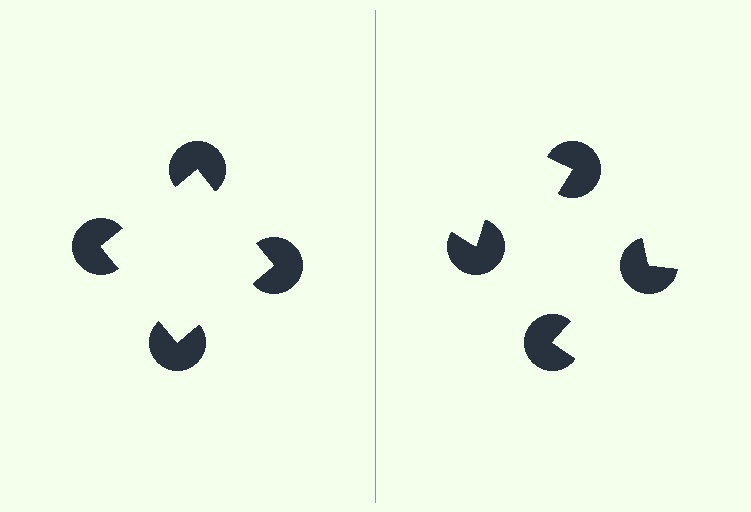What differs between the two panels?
The pac-man discs are positioned identically on both sides; only the wedge orientations differ. On the left they align to a square; on the right they are misaligned.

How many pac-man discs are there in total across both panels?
8 — 4 on each side.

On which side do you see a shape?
An illusory square appears on the left side. On the right side the wedge cuts are rotated, so no coherent shape forms.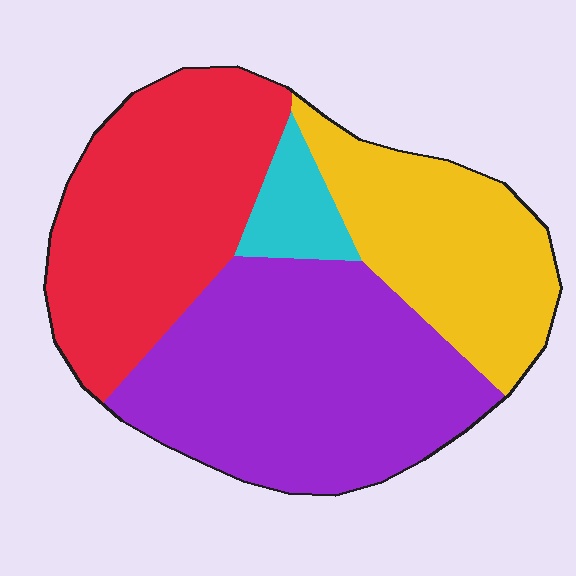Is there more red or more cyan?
Red.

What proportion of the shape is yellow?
Yellow covers 23% of the shape.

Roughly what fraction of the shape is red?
Red takes up about one third (1/3) of the shape.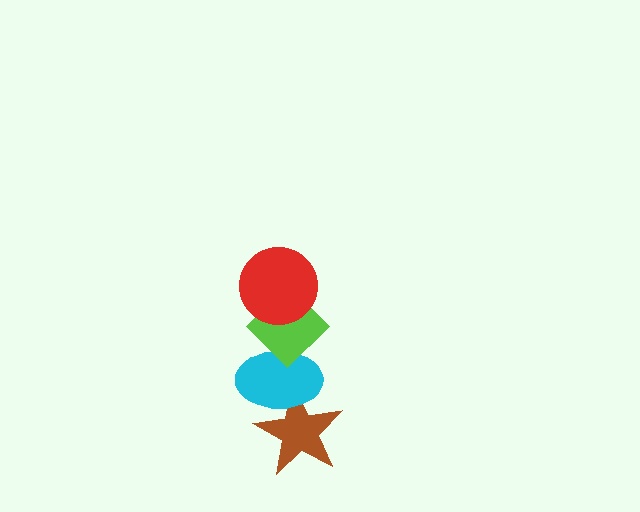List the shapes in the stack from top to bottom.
From top to bottom: the red circle, the lime diamond, the cyan ellipse, the brown star.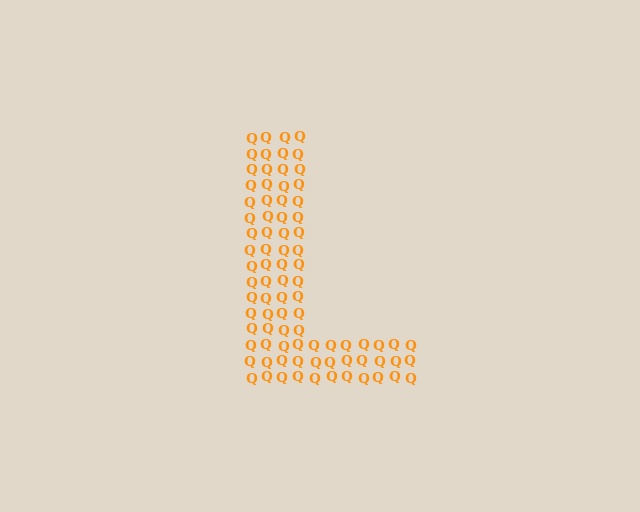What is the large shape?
The large shape is the letter L.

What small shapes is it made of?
It is made of small letter Q's.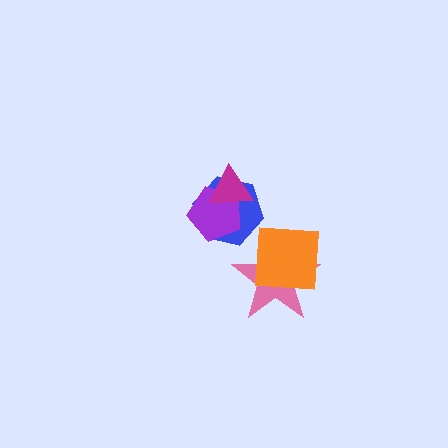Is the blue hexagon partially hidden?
Yes, it is partially covered by another shape.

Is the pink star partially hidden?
Yes, it is partially covered by another shape.